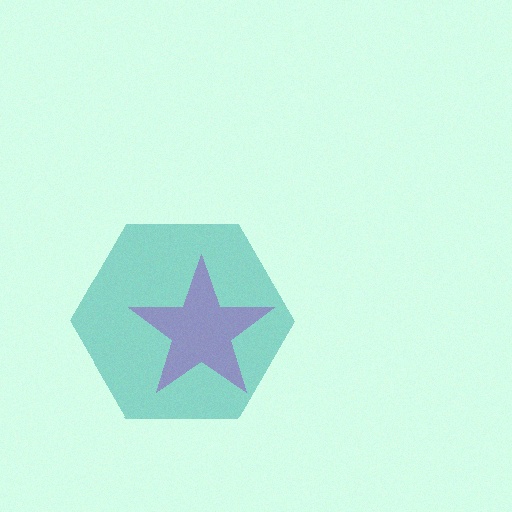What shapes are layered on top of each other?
The layered shapes are: a teal hexagon, a purple star.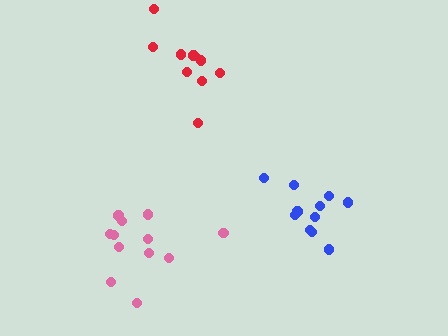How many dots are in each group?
Group 1: 12 dots, Group 2: 11 dots, Group 3: 10 dots (33 total).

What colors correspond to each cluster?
The clusters are colored: pink, blue, red.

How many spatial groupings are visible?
There are 3 spatial groupings.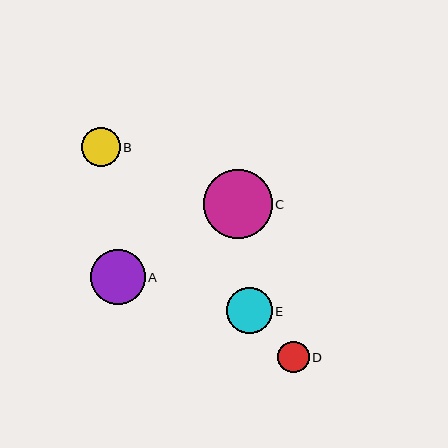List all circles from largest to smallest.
From largest to smallest: C, A, E, B, D.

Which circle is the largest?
Circle C is the largest with a size of approximately 68 pixels.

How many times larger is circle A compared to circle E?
Circle A is approximately 1.2 times the size of circle E.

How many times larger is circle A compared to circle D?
Circle A is approximately 1.7 times the size of circle D.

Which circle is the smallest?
Circle D is the smallest with a size of approximately 31 pixels.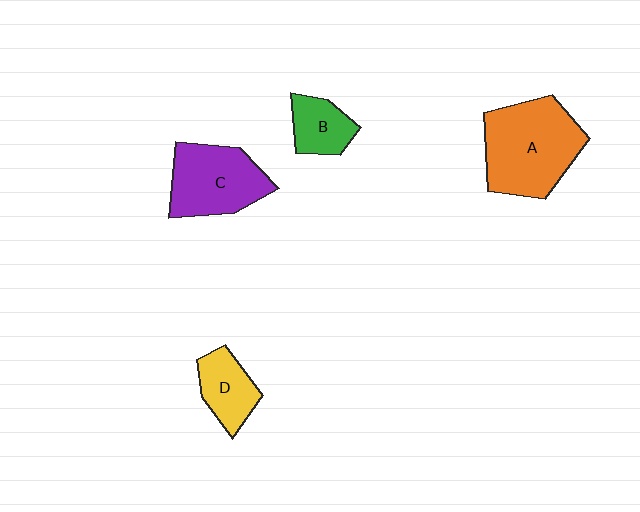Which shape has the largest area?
Shape A (orange).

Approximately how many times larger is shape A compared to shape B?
Approximately 2.6 times.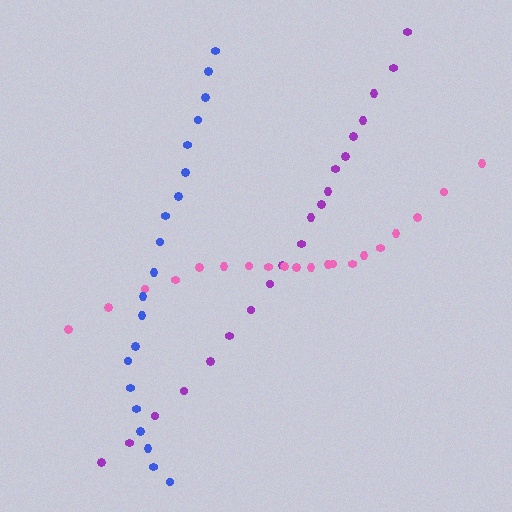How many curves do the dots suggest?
There are 3 distinct paths.